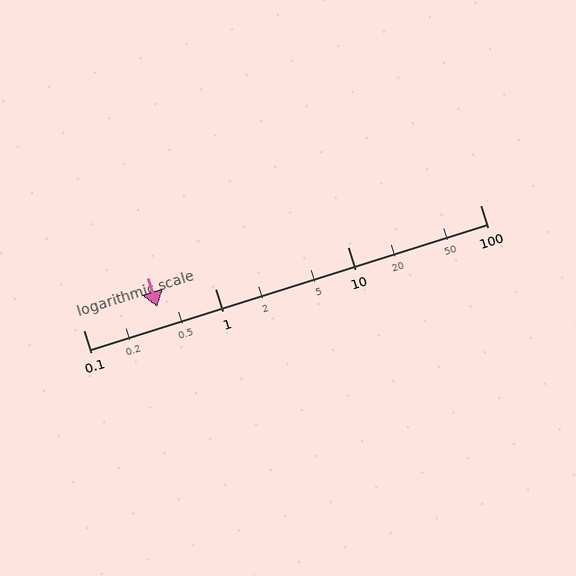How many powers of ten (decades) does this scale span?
The scale spans 3 decades, from 0.1 to 100.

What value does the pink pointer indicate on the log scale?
The pointer indicates approximately 0.36.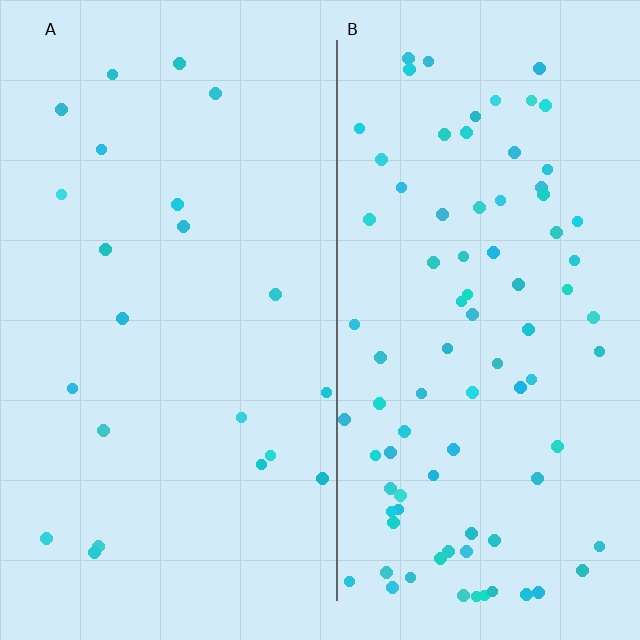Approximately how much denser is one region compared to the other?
Approximately 4.0× — region B over region A.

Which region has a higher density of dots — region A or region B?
B (the right).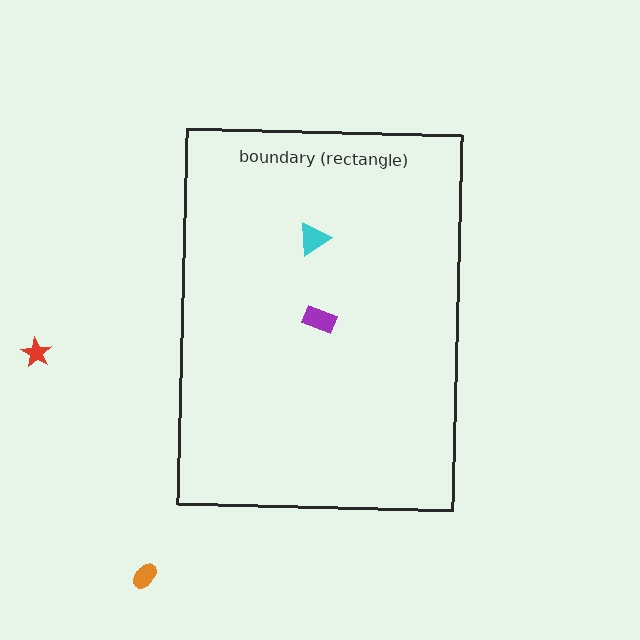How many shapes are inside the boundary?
2 inside, 2 outside.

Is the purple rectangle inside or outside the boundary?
Inside.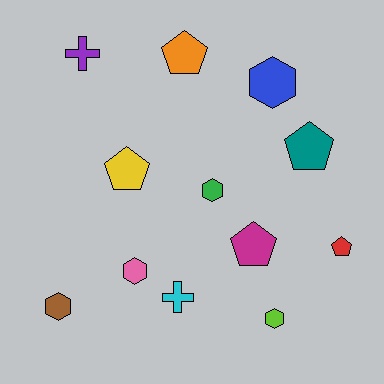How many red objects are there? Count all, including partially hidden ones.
There is 1 red object.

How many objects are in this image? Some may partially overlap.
There are 12 objects.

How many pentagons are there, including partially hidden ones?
There are 5 pentagons.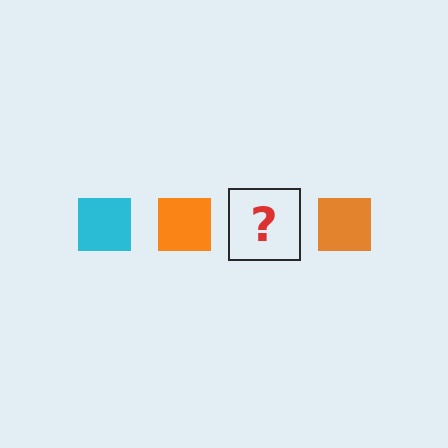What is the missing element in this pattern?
The missing element is a cyan square.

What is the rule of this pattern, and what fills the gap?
The rule is that the pattern cycles through cyan, orange squares. The gap should be filled with a cyan square.